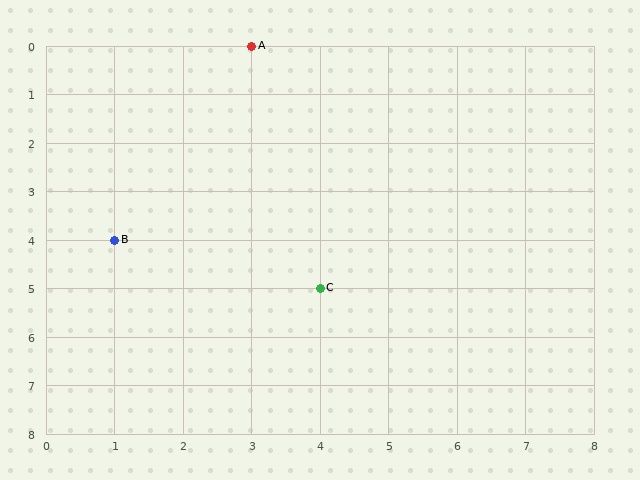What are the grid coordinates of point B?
Point B is at grid coordinates (1, 4).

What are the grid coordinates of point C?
Point C is at grid coordinates (4, 5).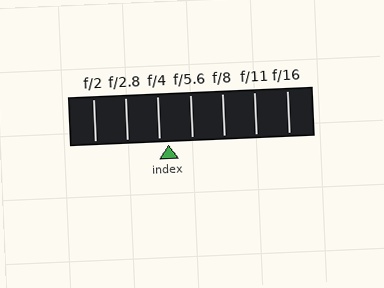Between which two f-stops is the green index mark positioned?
The index mark is between f/4 and f/5.6.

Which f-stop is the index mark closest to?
The index mark is closest to f/4.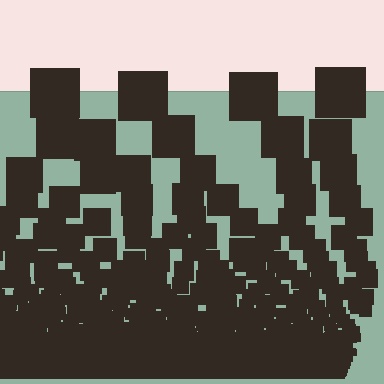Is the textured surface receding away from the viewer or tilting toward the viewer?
The surface appears to tilt toward the viewer. Texture elements get larger and sparser toward the top.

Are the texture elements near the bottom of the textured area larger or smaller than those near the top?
Smaller. The gradient is inverted — elements near the bottom are smaller and denser.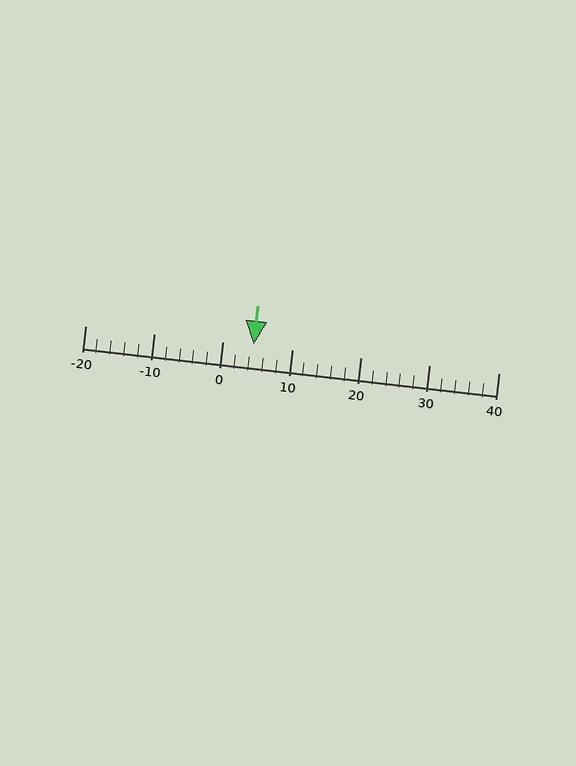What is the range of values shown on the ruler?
The ruler shows values from -20 to 40.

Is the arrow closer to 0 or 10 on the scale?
The arrow is closer to 0.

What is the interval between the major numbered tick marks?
The major tick marks are spaced 10 units apart.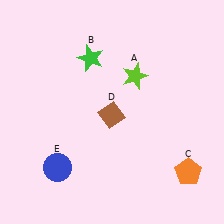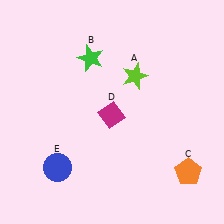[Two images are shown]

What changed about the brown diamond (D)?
In Image 1, D is brown. In Image 2, it changed to magenta.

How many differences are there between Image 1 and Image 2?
There is 1 difference between the two images.